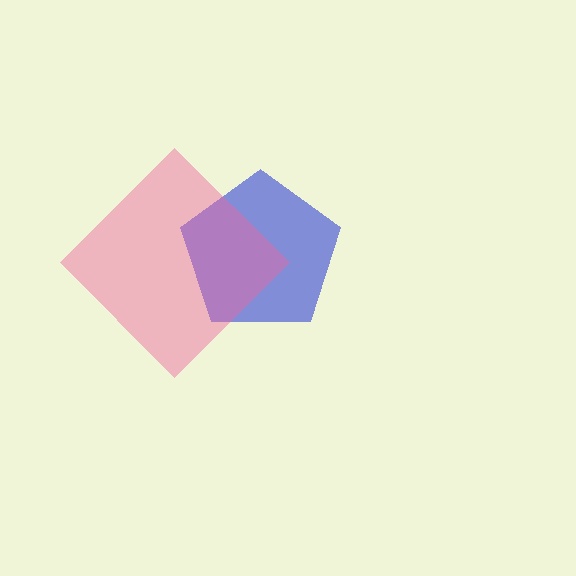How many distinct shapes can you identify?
There are 2 distinct shapes: a blue pentagon, a pink diamond.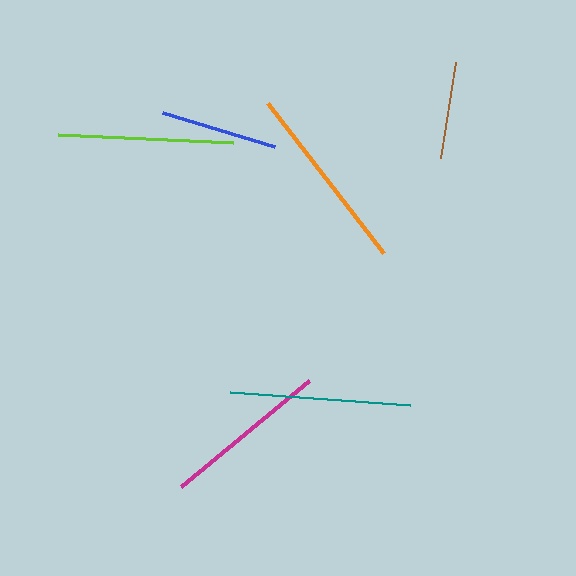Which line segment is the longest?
The orange line is the longest at approximately 190 pixels.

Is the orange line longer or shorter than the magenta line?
The orange line is longer than the magenta line.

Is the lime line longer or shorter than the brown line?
The lime line is longer than the brown line.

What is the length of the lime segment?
The lime segment is approximately 175 pixels long.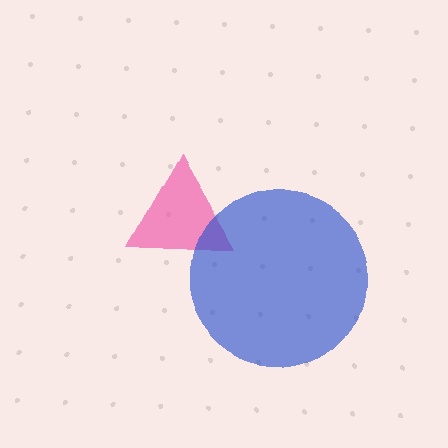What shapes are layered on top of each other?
The layered shapes are: a pink triangle, a blue circle.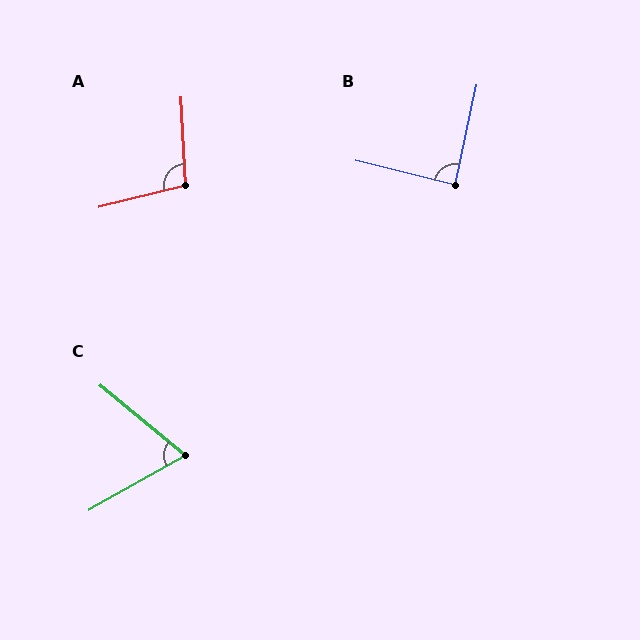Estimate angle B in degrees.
Approximately 88 degrees.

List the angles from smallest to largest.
C (69°), B (88°), A (101°).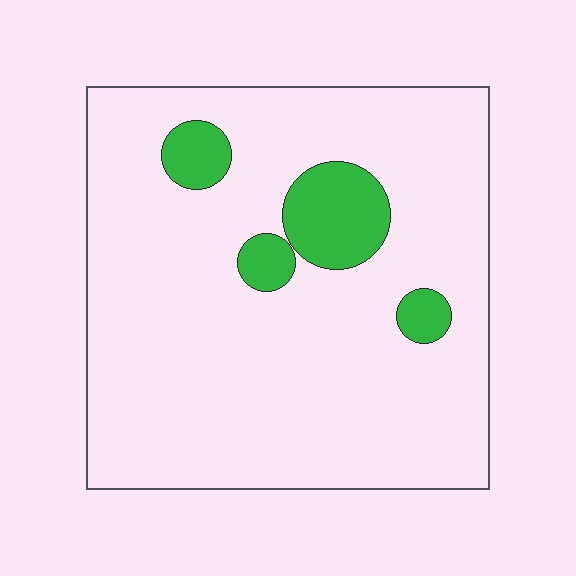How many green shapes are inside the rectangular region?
4.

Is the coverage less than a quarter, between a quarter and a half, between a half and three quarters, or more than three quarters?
Less than a quarter.